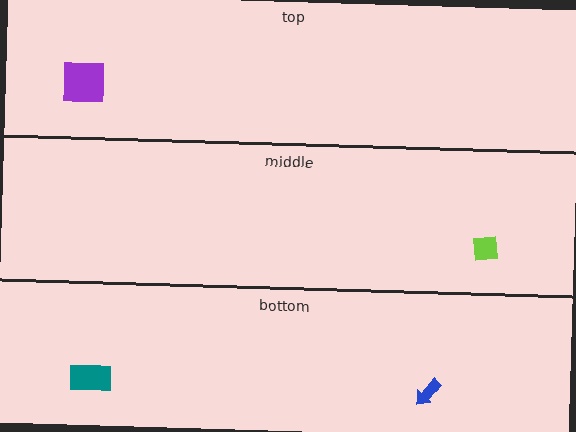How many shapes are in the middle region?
1.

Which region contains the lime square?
The middle region.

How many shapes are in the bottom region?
2.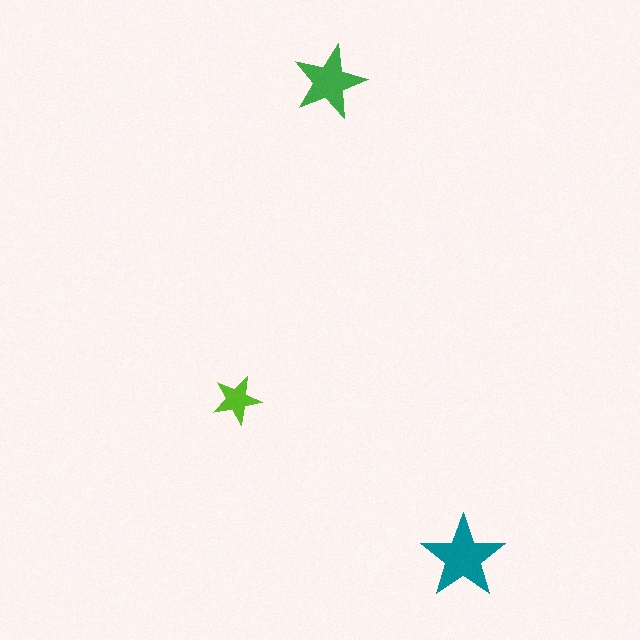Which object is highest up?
The green star is topmost.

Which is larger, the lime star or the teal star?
The teal one.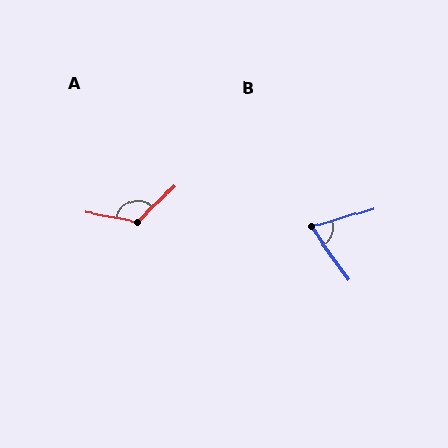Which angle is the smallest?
B, at approximately 71 degrees.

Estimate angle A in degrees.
Approximately 124 degrees.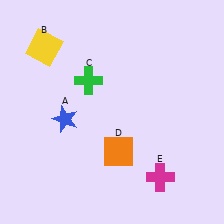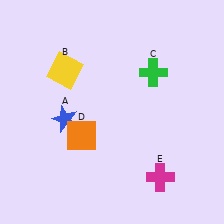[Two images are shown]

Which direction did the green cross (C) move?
The green cross (C) moved right.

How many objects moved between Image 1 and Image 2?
3 objects moved between the two images.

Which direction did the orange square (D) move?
The orange square (D) moved left.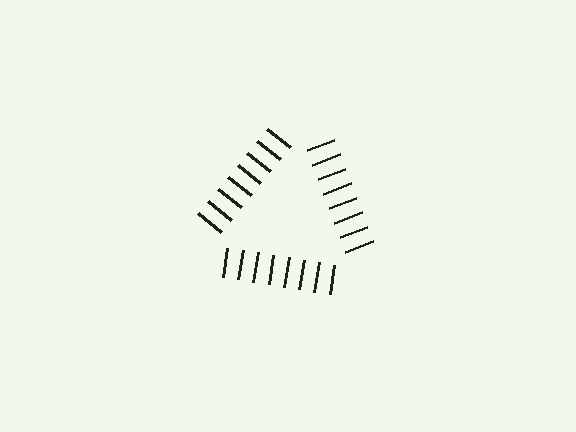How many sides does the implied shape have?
3 sides — the line-ends trace a triangle.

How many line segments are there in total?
24 — 8 along each of the 3 edges.